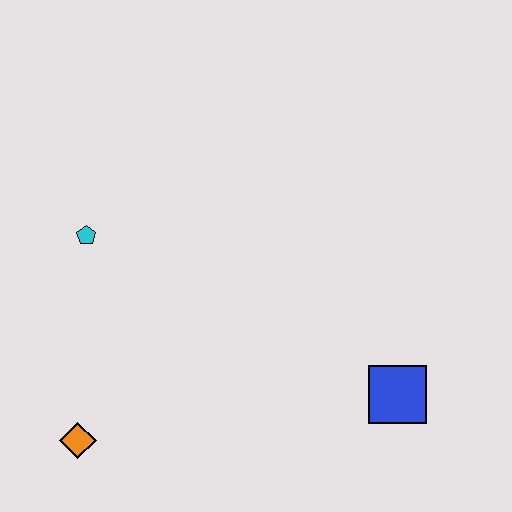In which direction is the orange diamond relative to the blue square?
The orange diamond is to the left of the blue square.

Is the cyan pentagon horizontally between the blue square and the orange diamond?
Yes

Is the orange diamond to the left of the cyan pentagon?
Yes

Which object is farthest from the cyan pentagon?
The blue square is farthest from the cyan pentagon.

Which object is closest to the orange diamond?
The cyan pentagon is closest to the orange diamond.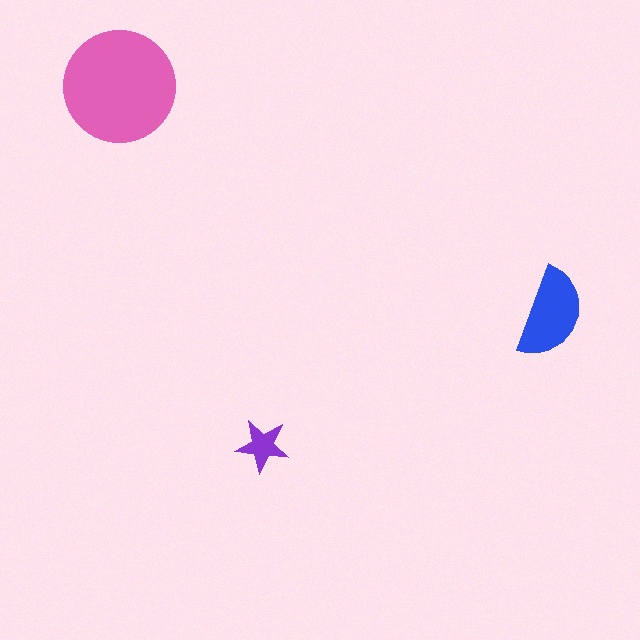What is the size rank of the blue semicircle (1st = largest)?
2nd.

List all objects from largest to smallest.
The pink circle, the blue semicircle, the purple star.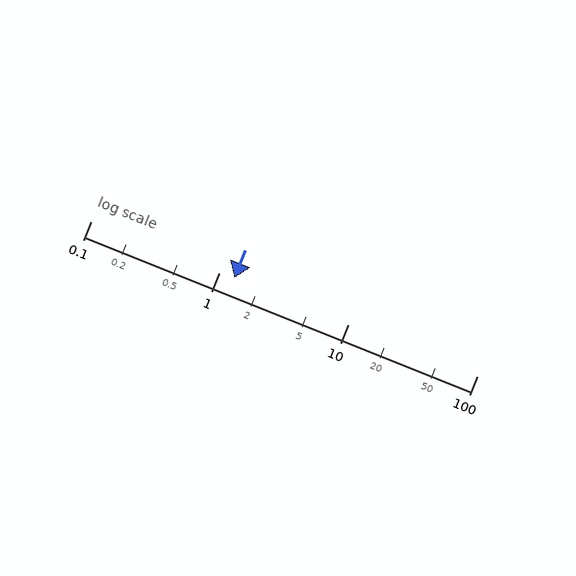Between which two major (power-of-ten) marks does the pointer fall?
The pointer is between 1 and 10.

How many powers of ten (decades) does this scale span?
The scale spans 3 decades, from 0.1 to 100.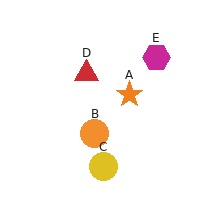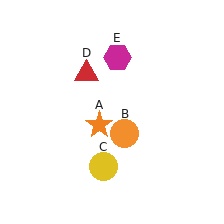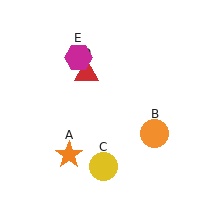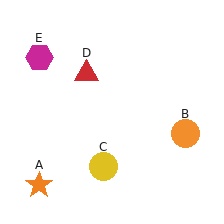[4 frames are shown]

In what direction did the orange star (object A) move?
The orange star (object A) moved down and to the left.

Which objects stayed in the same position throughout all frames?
Yellow circle (object C) and red triangle (object D) remained stationary.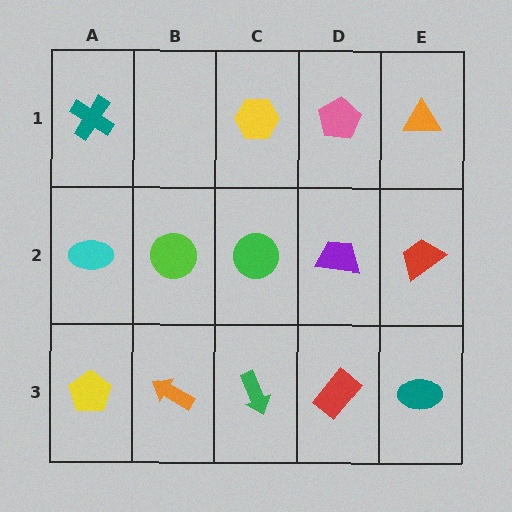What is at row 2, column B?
A lime circle.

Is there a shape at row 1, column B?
No, that cell is empty.